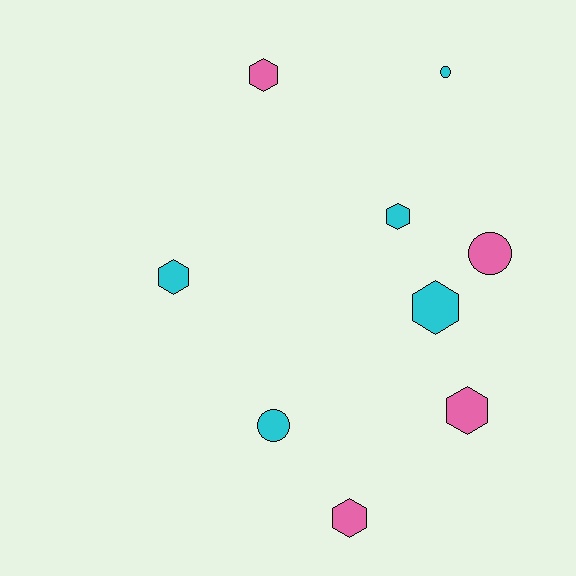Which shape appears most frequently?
Hexagon, with 6 objects.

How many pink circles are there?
There is 1 pink circle.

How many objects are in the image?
There are 9 objects.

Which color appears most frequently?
Cyan, with 5 objects.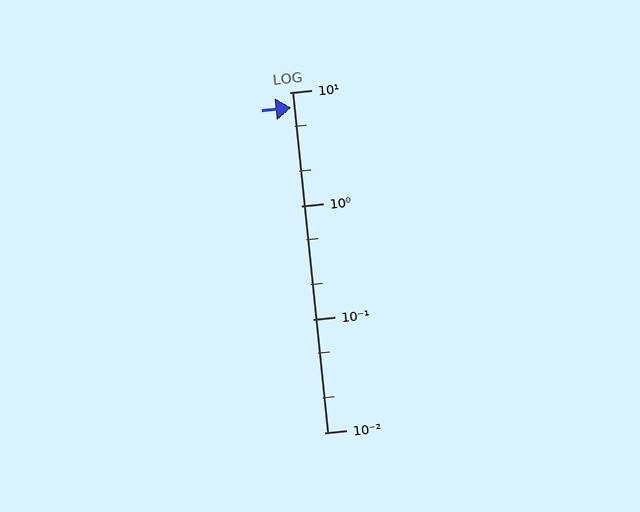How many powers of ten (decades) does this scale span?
The scale spans 3 decades, from 0.01 to 10.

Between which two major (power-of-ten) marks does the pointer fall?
The pointer is between 1 and 10.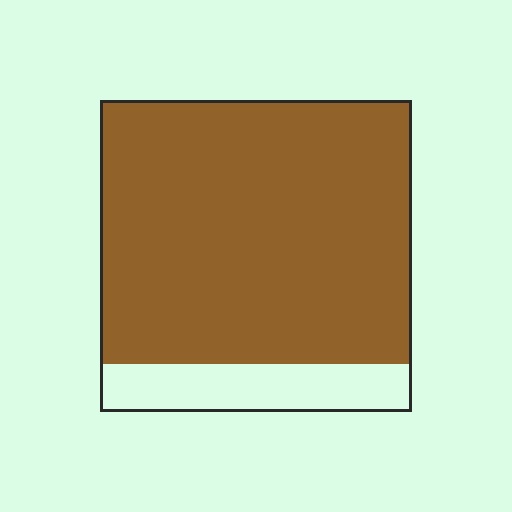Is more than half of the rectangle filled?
Yes.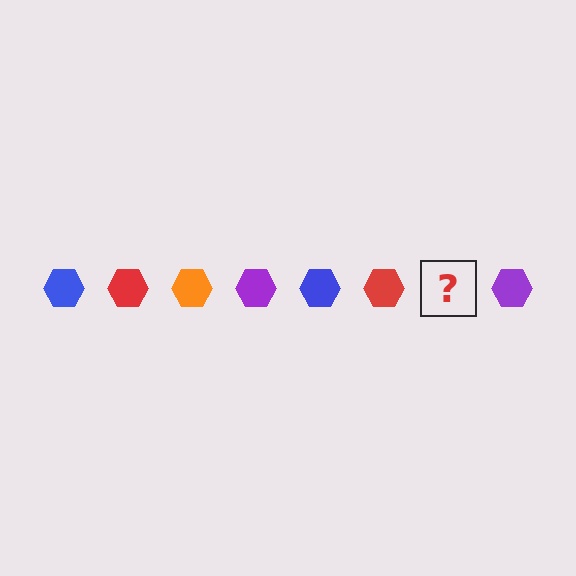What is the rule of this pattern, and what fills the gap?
The rule is that the pattern cycles through blue, red, orange, purple hexagons. The gap should be filled with an orange hexagon.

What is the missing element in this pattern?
The missing element is an orange hexagon.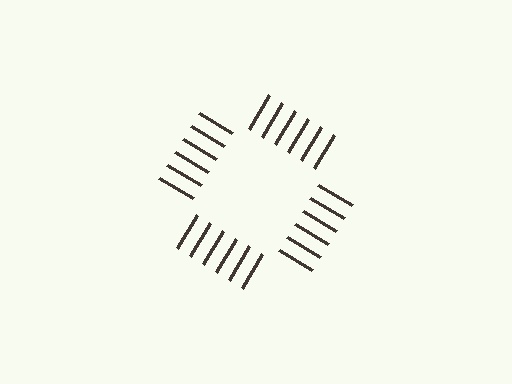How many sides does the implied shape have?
4 sides — the line-ends trace a square.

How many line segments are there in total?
24 — 6 along each of the 4 edges.